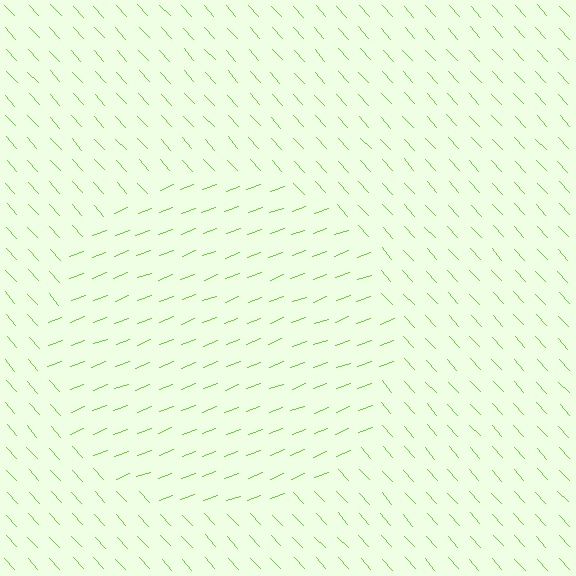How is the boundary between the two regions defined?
The boundary is defined purely by a change in line orientation (approximately 68 degrees difference). All lines are the same color and thickness.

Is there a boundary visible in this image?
Yes, there is a texture boundary formed by a change in line orientation.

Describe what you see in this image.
The image is filled with small lime line segments. A circle region in the image has lines oriented differently from the surrounding lines, creating a visible texture boundary.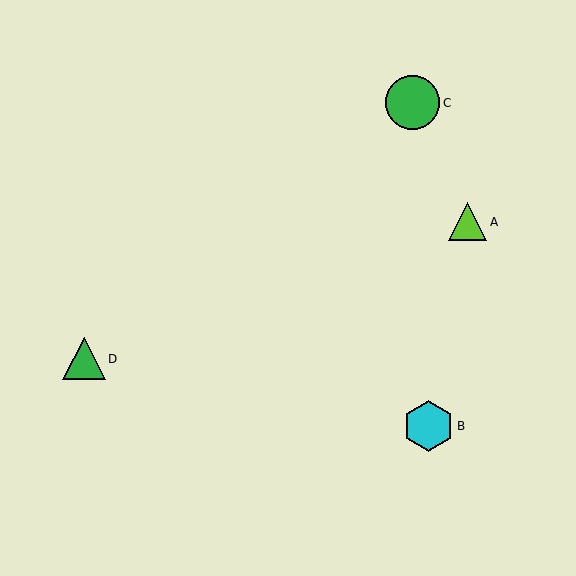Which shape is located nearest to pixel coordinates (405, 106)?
The green circle (labeled C) at (412, 103) is nearest to that location.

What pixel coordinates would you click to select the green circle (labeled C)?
Click at (412, 103) to select the green circle C.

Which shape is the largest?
The green circle (labeled C) is the largest.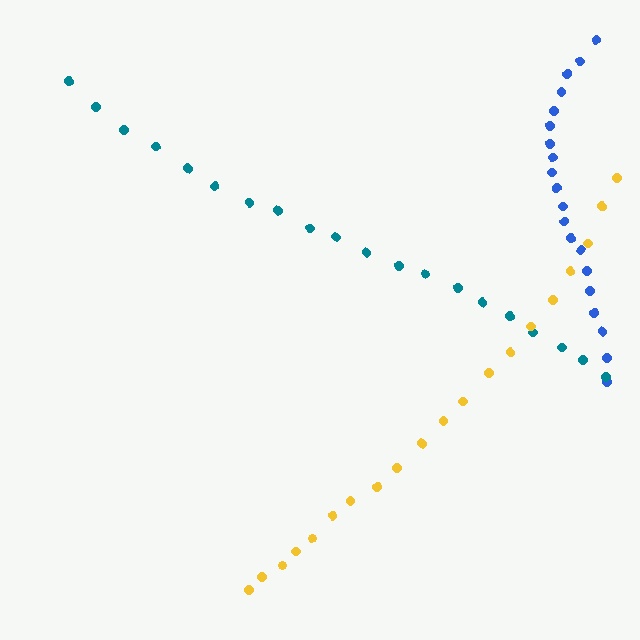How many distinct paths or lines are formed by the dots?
There are 3 distinct paths.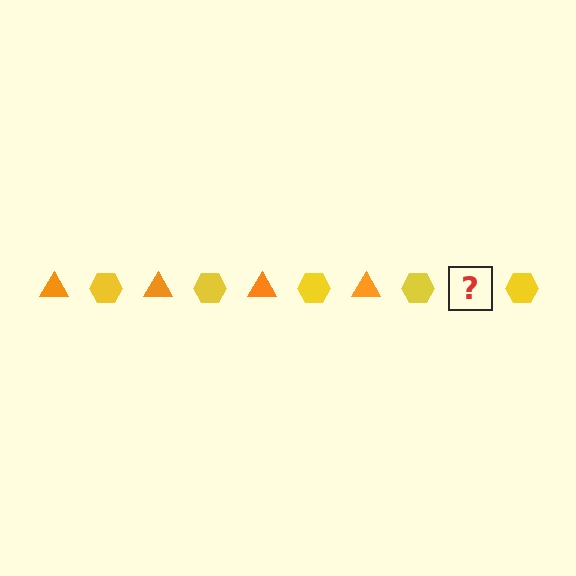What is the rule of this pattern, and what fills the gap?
The rule is that the pattern alternates between orange triangle and yellow hexagon. The gap should be filled with an orange triangle.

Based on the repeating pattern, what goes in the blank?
The blank should be an orange triangle.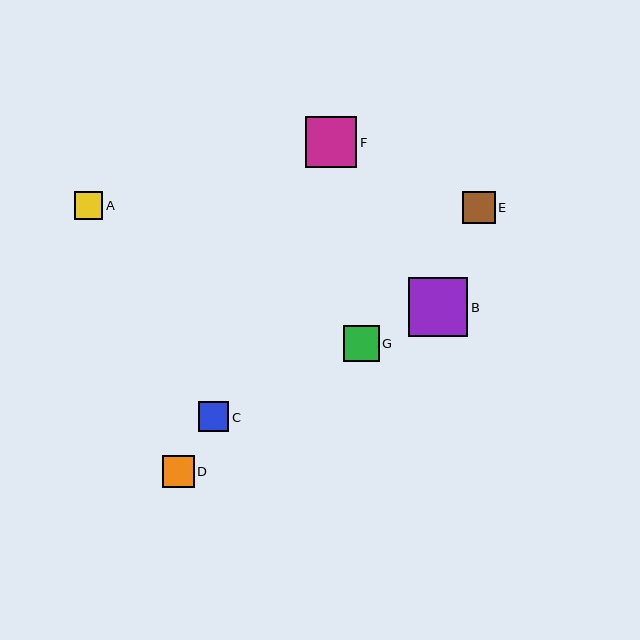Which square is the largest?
Square B is the largest with a size of approximately 60 pixels.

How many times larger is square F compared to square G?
Square F is approximately 1.4 times the size of square G.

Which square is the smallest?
Square A is the smallest with a size of approximately 28 pixels.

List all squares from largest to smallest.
From largest to smallest: B, F, G, E, D, C, A.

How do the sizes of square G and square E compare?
Square G and square E are approximately the same size.